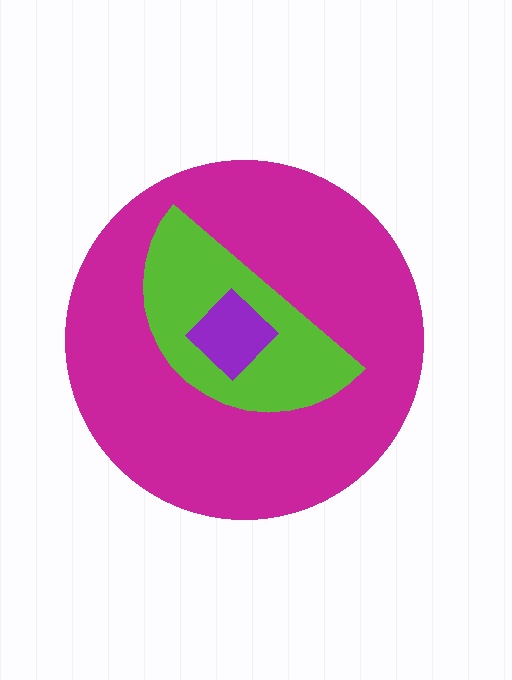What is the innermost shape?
The purple diamond.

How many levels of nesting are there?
3.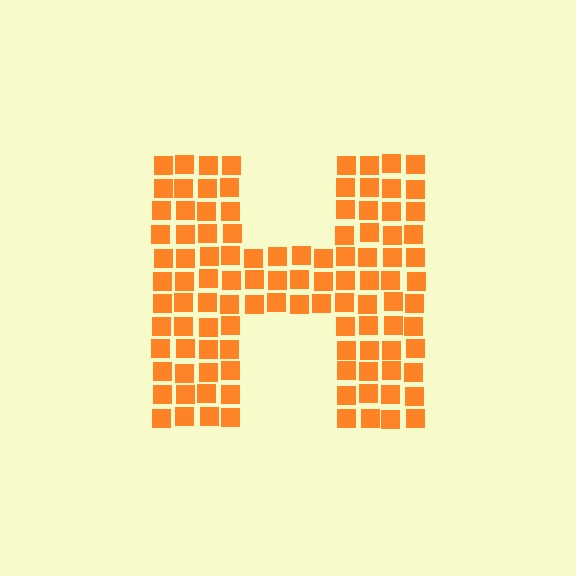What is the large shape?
The large shape is the letter H.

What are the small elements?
The small elements are squares.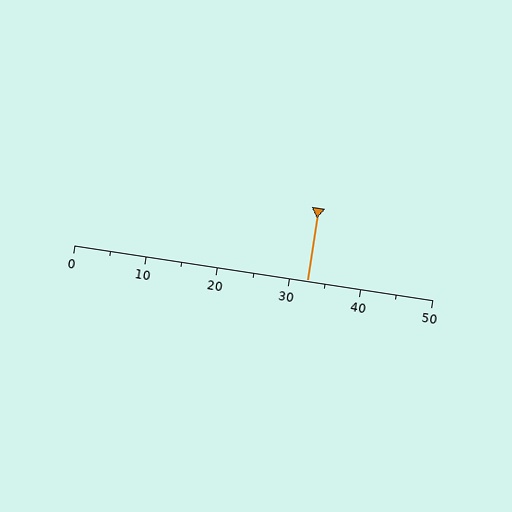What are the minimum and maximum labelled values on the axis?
The axis runs from 0 to 50.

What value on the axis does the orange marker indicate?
The marker indicates approximately 32.5.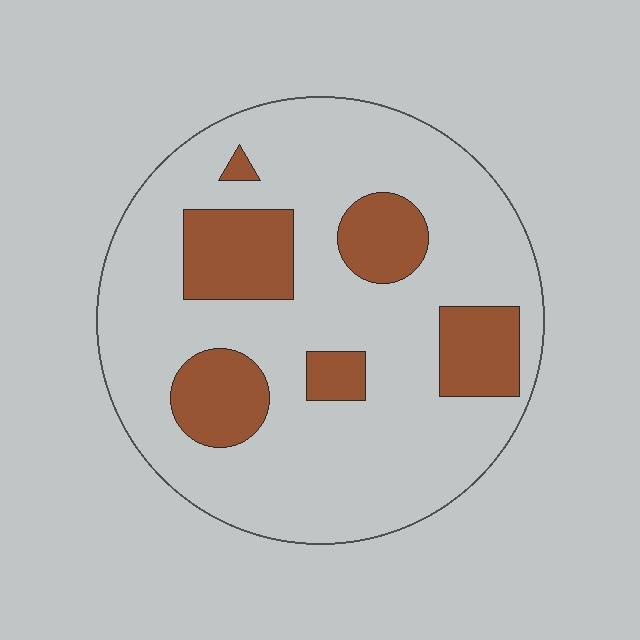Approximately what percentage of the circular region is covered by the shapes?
Approximately 25%.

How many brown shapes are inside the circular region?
6.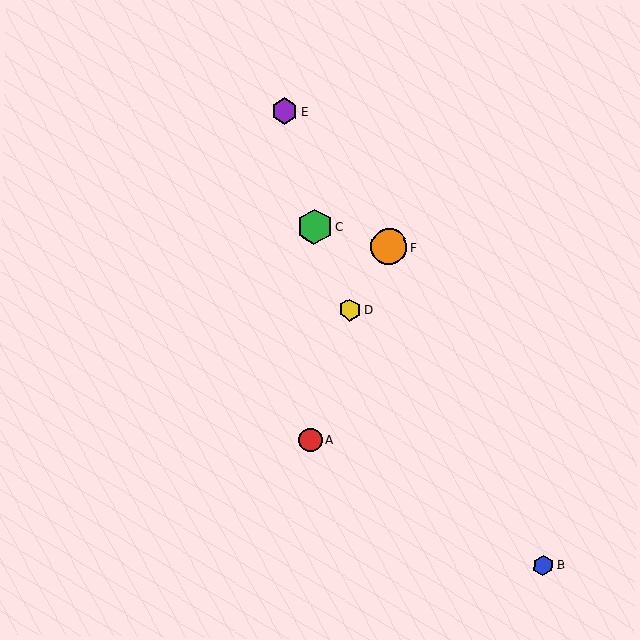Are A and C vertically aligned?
Yes, both are at x≈310.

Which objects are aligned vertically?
Objects A, C are aligned vertically.